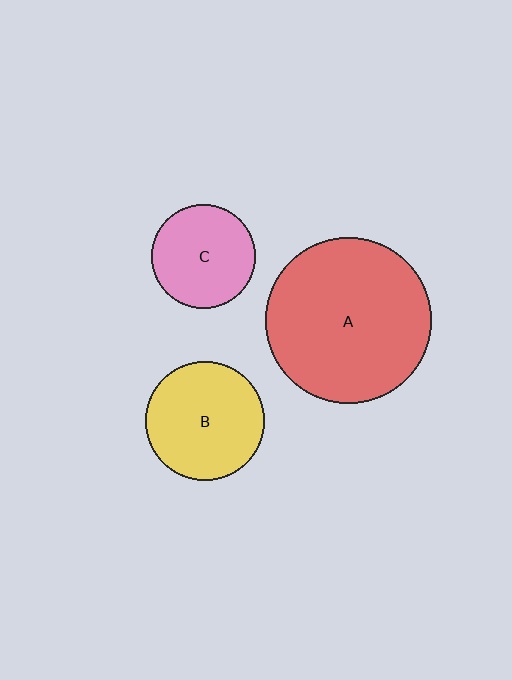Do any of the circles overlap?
No, none of the circles overlap.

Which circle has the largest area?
Circle A (red).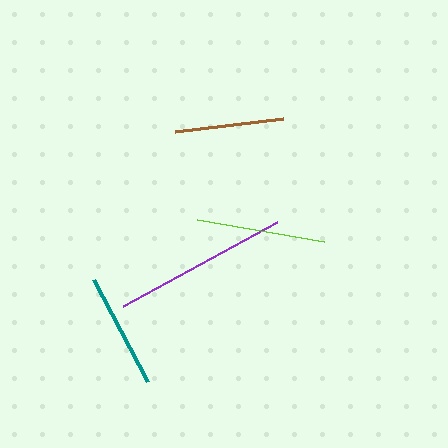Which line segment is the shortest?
The brown line is the shortest at approximately 109 pixels.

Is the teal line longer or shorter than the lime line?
The lime line is longer than the teal line.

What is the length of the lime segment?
The lime segment is approximately 128 pixels long.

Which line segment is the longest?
The purple line is the longest at approximately 175 pixels.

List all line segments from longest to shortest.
From longest to shortest: purple, lime, teal, brown.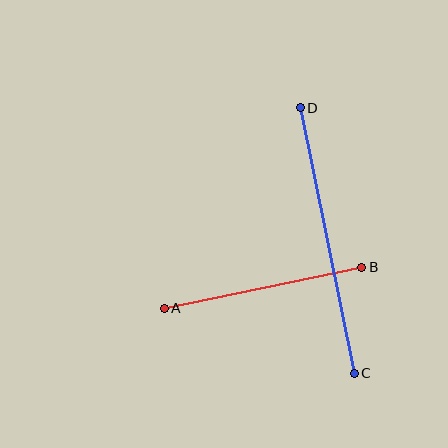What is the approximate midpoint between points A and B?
The midpoint is at approximately (263, 288) pixels.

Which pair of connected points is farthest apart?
Points C and D are farthest apart.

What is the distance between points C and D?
The distance is approximately 271 pixels.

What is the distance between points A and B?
The distance is approximately 202 pixels.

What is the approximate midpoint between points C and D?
The midpoint is at approximately (327, 241) pixels.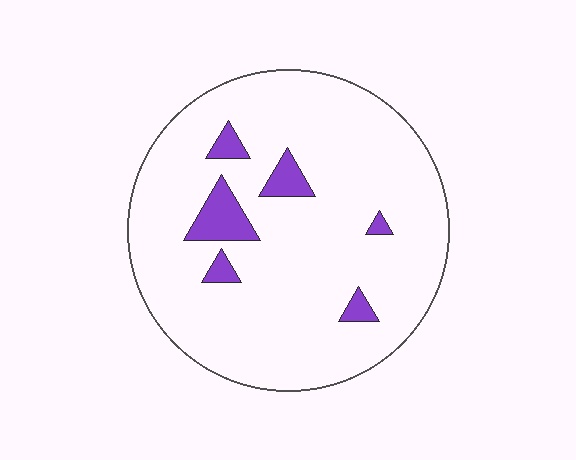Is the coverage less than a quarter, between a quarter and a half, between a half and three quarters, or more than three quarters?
Less than a quarter.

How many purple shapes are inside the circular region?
6.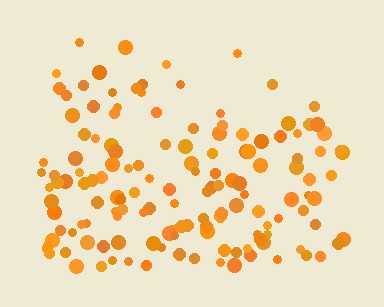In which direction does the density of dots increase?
From top to bottom, with the bottom side densest.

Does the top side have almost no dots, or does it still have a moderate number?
Still a moderate number, just noticeably fewer than the bottom.